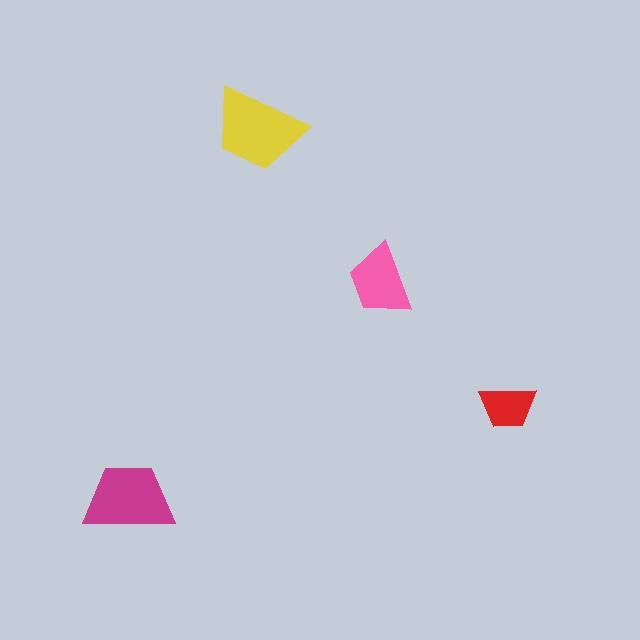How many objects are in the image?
There are 4 objects in the image.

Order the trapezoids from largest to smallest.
the yellow one, the magenta one, the pink one, the red one.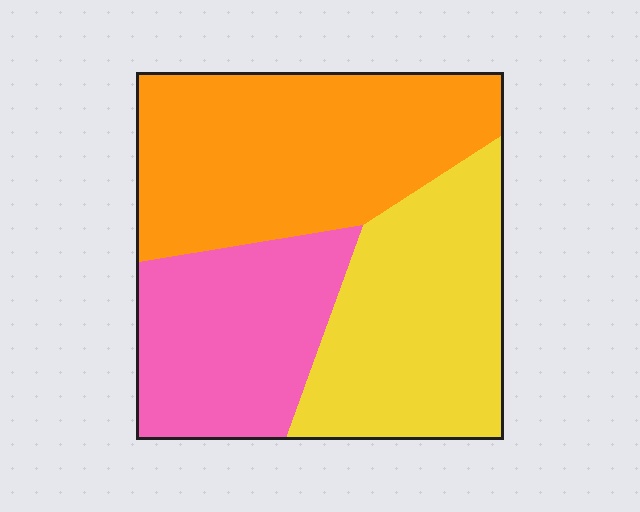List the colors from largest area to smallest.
From largest to smallest: orange, yellow, pink.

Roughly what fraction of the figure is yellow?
Yellow covers around 35% of the figure.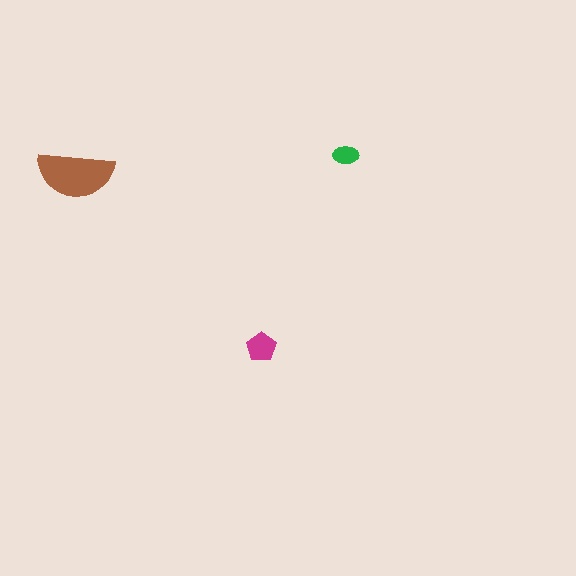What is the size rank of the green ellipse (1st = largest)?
3rd.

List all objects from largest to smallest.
The brown semicircle, the magenta pentagon, the green ellipse.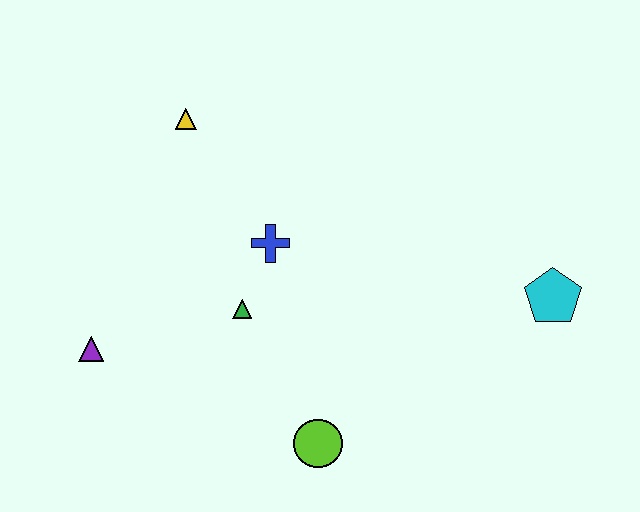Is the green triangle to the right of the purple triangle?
Yes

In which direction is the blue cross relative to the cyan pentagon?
The blue cross is to the left of the cyan pentagon.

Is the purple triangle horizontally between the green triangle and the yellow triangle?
No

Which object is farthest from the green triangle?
The cyan pentagon is farthest from the green triangle.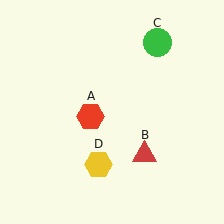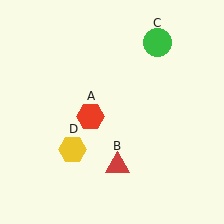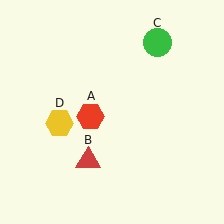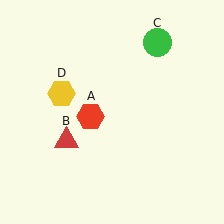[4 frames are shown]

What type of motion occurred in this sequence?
The red triangle (object B), yellow hexagon (object D) rotated clockwise around the center of the scene.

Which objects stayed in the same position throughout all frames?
Red hexagon (object A) and green circle (object C) remained stationary.